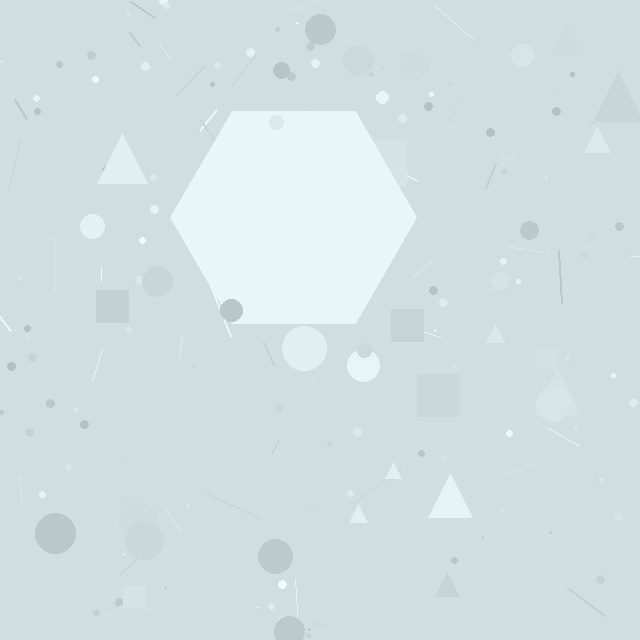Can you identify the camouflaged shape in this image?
The camouflaged shape is a hexagon.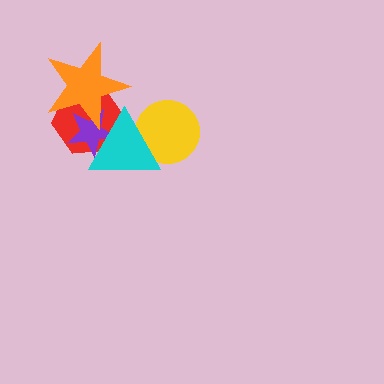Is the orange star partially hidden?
Yes, it is partially covered by another shape.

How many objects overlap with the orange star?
3 objects overlap with the orange star.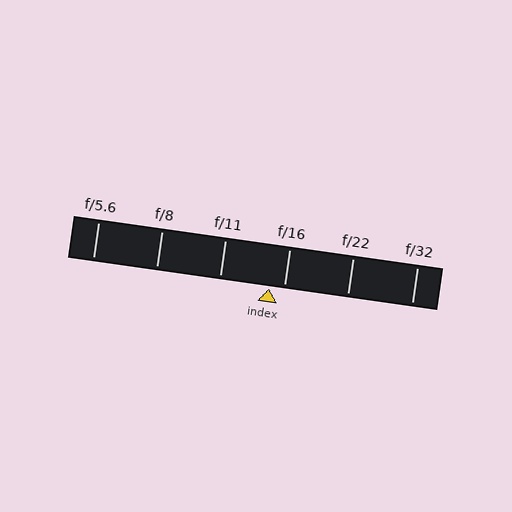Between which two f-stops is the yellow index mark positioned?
The index mark is between f/11 and f/16.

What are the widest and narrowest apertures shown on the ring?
The widest aperture shown is f/5.6 and the narrowest is f/32.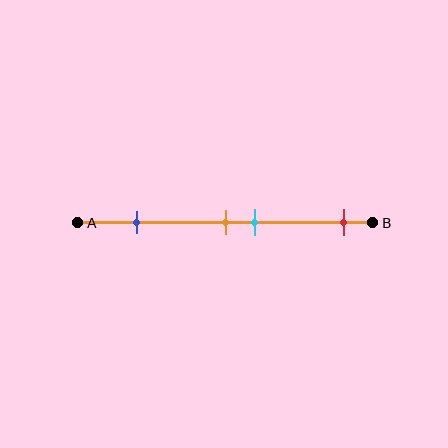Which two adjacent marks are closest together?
The orange and cyan marks are the closest adjacent pair.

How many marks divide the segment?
There are 4 marks dividing the segment.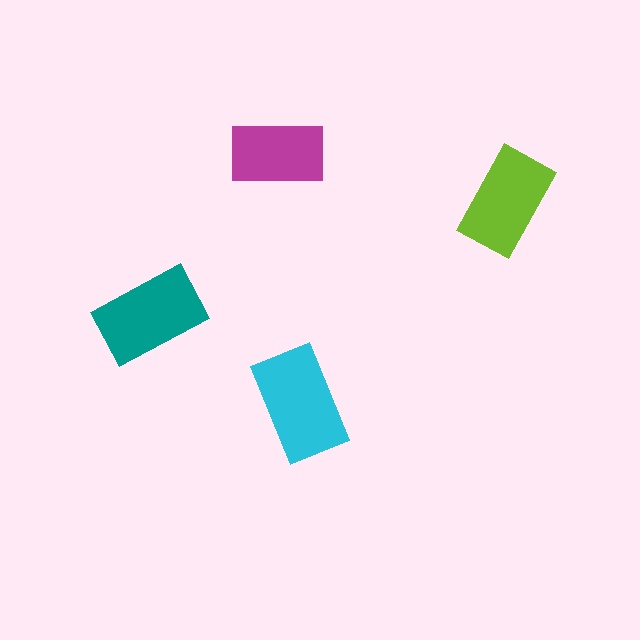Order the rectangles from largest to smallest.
the cyan one, the teal one, the lime one, the magenta one.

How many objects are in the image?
There are 4 objects in the image.